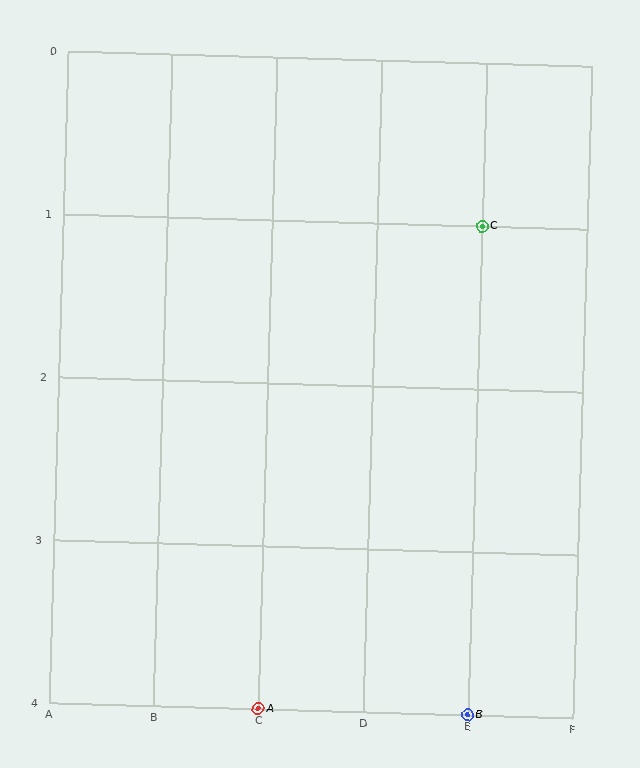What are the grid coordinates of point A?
Point A is at grid coordinates (C, 4).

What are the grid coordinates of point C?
Point C is at grid coordinates (E, 1).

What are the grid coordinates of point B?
Point B is at grid coordinates (E, 4).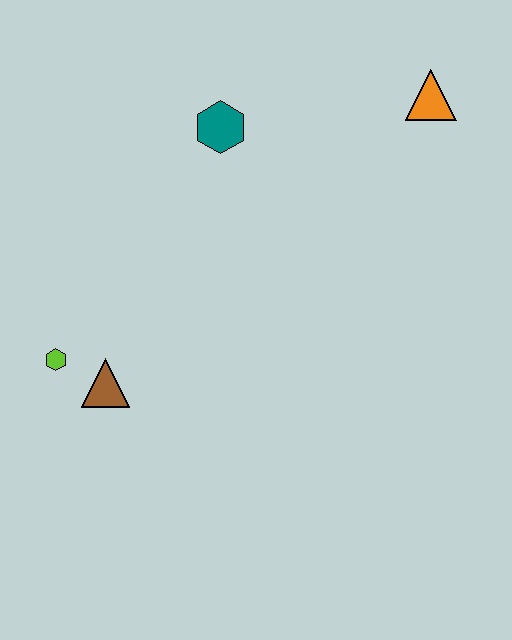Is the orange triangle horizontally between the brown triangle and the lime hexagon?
No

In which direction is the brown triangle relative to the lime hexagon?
The brown triangle is to the right of the lime hexagon.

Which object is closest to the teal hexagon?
The orange triangle is closest to the teal hexagon.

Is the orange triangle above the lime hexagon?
Yes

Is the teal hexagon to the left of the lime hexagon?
No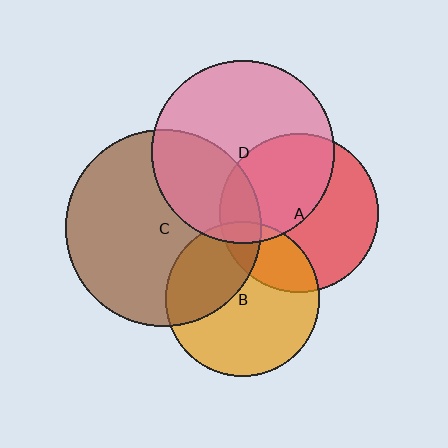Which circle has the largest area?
Circle C (brown).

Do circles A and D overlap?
Yes.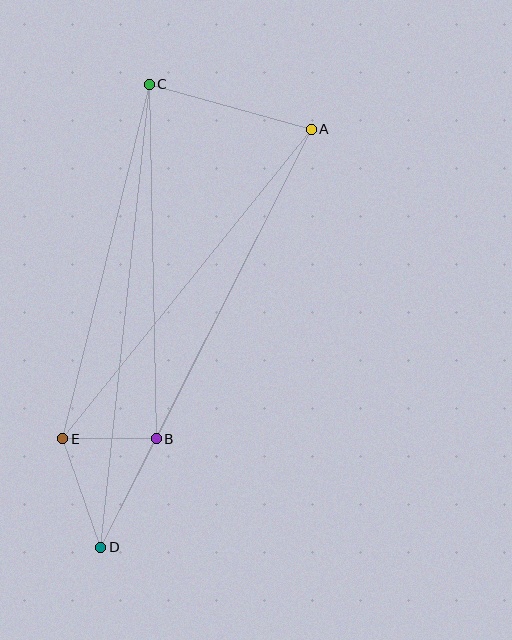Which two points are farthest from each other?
Points A and D are farthest from each other.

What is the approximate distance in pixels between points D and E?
The distance between D and E is approximately 115 pixels.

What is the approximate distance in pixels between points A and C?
The distance between A and C is approximately 168 pixels.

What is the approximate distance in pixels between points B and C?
The distance between B and C is approximately 355 pixels.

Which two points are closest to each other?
Points B and E are closest to each other.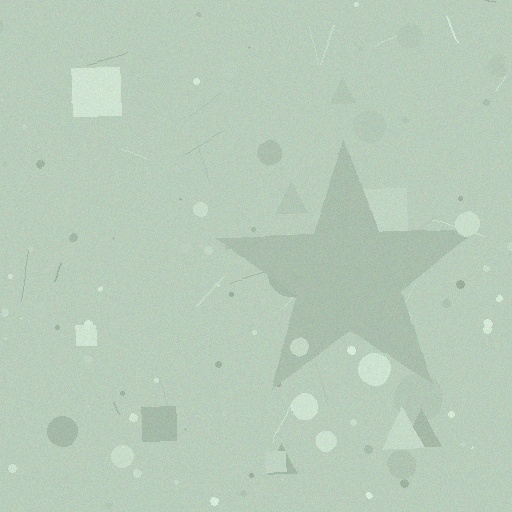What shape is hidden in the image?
A star is hidden in the image.